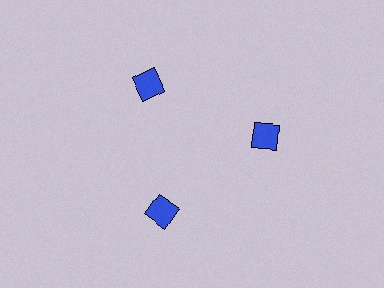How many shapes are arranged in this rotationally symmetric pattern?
There are 3 shapes, arranged in 3 groups of 1.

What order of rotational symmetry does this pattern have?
This pattern has 3-fold rotational symmetry.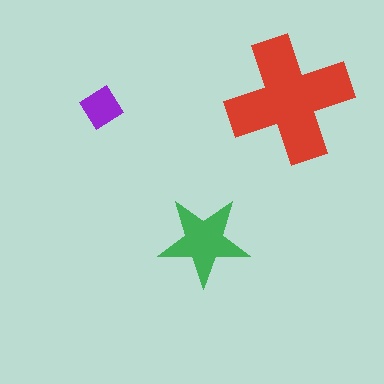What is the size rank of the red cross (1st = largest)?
1st.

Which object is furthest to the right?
The red cross is rightmost.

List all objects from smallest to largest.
The purple diamond, the green star, the red cross.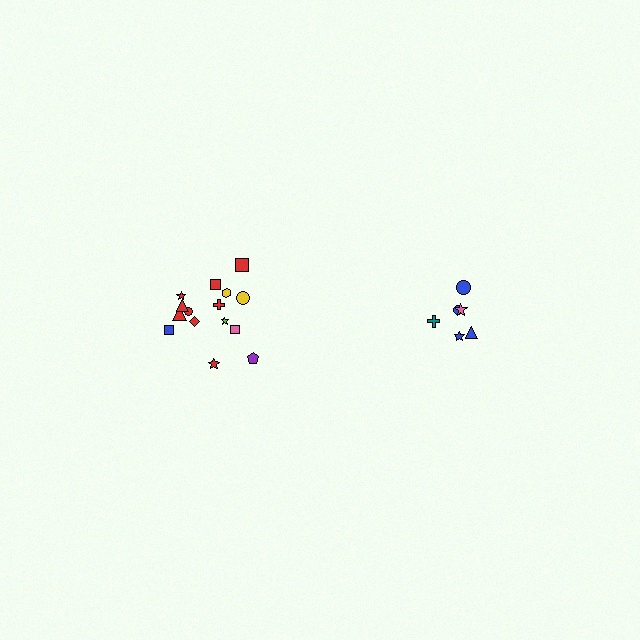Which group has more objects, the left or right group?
The left group.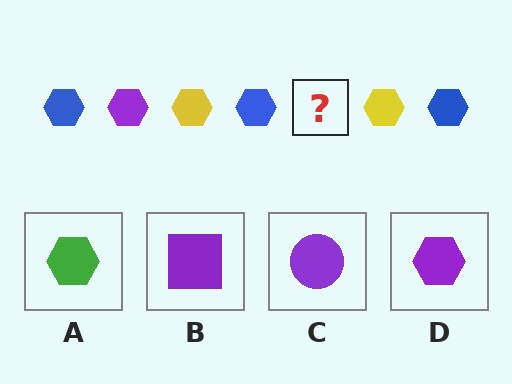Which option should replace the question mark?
Option D.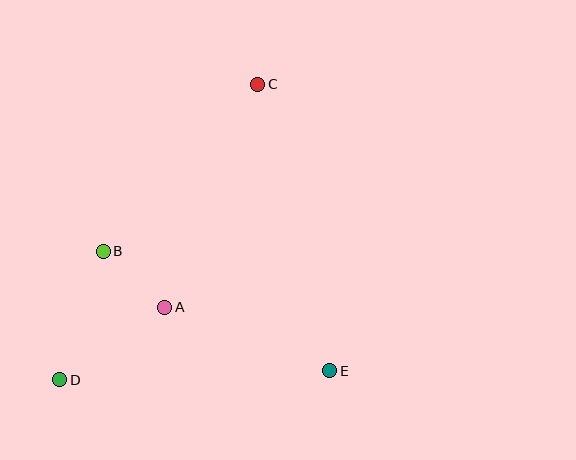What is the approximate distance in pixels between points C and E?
The distance between C and E is approximately 296 pixels.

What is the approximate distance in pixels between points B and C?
The distance between B and C is approximately 228 pixels.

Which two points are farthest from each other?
Points C and D are farthest from each other.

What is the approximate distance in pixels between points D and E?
The distance between D and E is approximately 270 pixels.